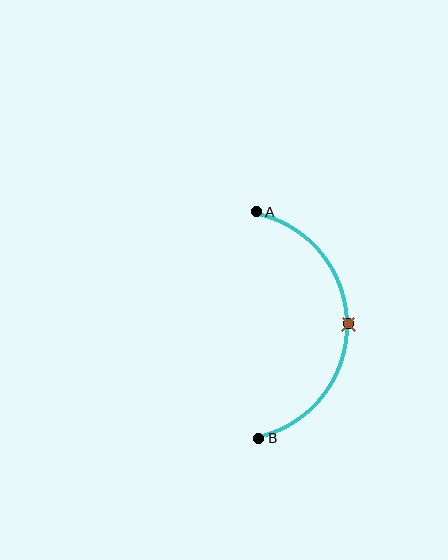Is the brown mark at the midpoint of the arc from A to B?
Yes. The brown mark lies on the arc at equal arc-length from both A and B — it is the arc midpoint.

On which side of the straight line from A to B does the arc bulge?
The arc bulges to the right of the straight line connecting A and B.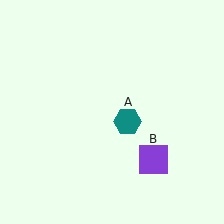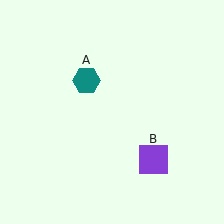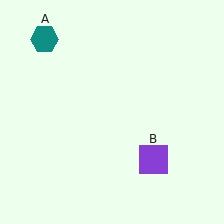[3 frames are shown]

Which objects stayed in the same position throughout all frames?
Purple square (object B) remained stationary.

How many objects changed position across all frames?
1 object changed position: teal hexagon (object A).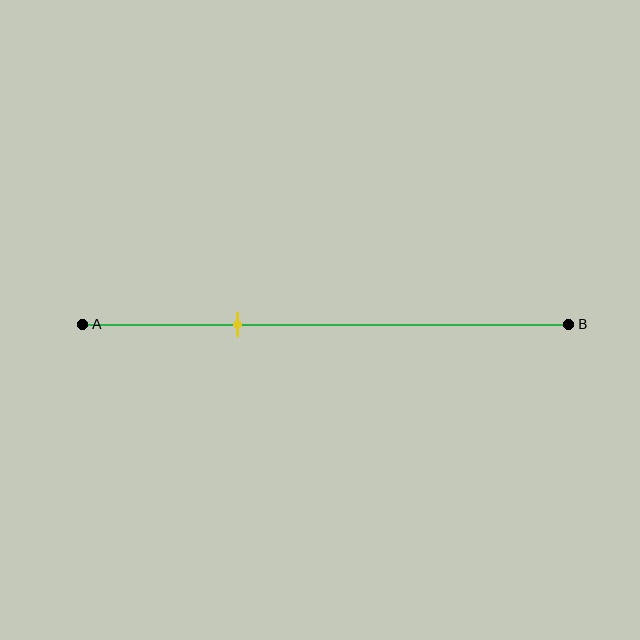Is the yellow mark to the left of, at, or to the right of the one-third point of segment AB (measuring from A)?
The yellow mark is approximately at the one-third point of segment AB.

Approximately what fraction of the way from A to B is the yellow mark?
The yellow mark is approximately 30% of the way from A to B.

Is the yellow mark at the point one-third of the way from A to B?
Yes, the mark is approximately at the one-third point.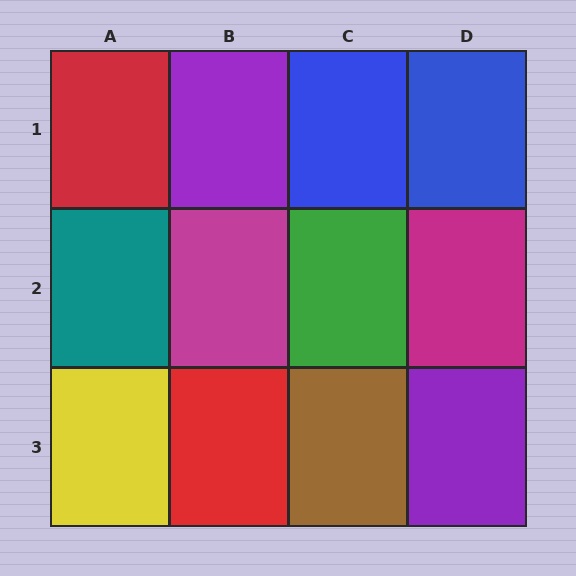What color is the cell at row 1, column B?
Purple.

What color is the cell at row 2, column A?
Teal.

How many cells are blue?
2 cells are blue.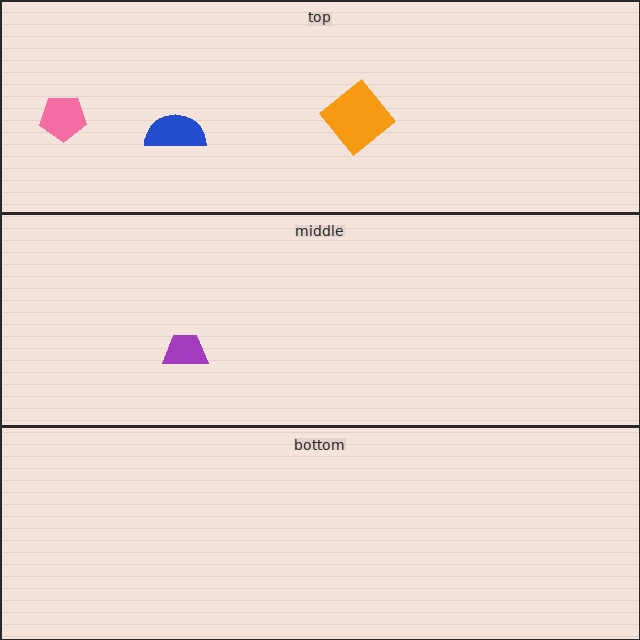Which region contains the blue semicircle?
The top region.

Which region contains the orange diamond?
The top region.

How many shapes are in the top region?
3.